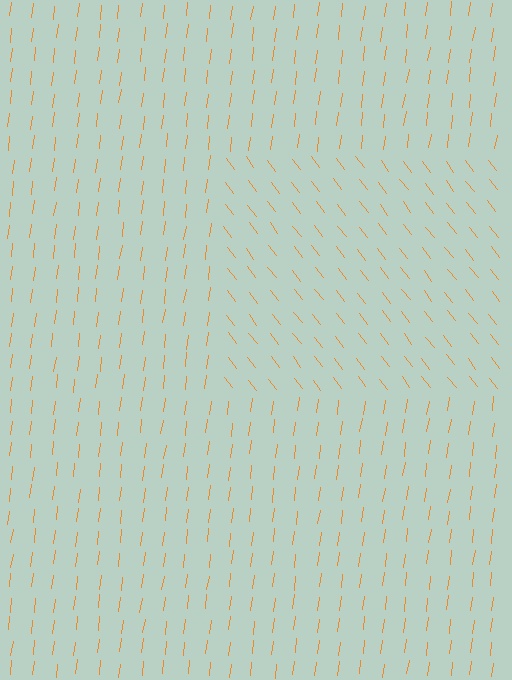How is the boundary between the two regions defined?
The boundary is defined purely by a change in line orientation (approximately 45 degrees difference). All lines are the same color and thickness.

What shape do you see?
I see a rectangle.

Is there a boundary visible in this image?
Yes, there is a texture boundary formed by a change in line orientation.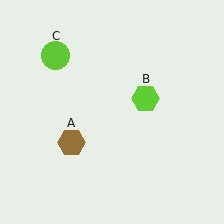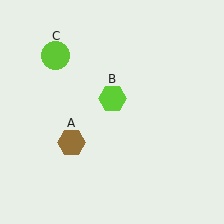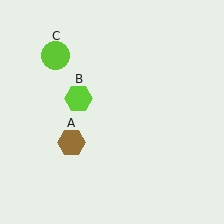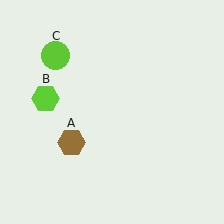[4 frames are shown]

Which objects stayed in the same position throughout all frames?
Brown hexagon (object A) and lime circle (object C) remained stationary.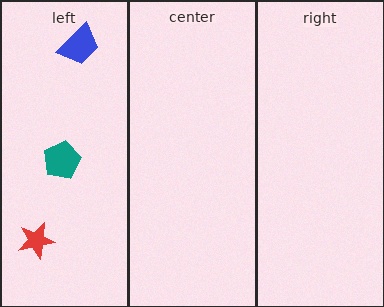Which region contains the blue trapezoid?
The left region.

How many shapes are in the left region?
3.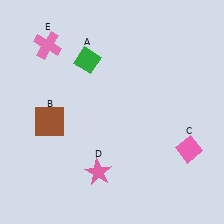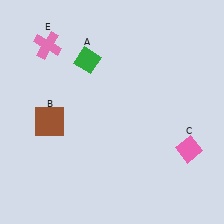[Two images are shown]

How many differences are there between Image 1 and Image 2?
There is 1 difference between the two images.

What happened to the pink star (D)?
The pink star (D) was removed in Image 2. It was in the bottom-left area of Image 1.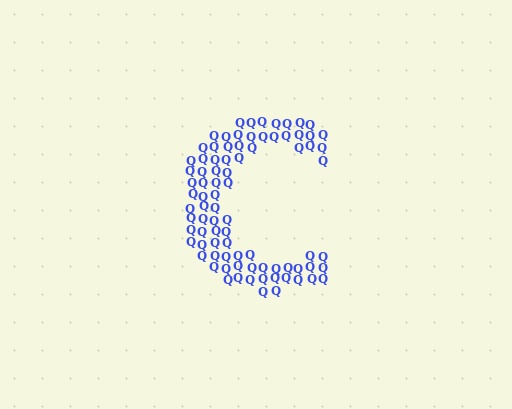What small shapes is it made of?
It is made of small letter Q's.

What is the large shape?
The large shape is the letter C.